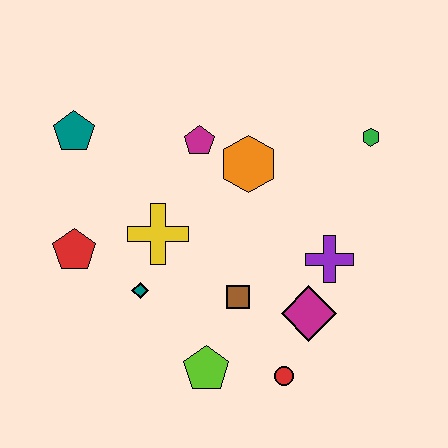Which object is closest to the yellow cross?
The teal diamond is closest to the yellow cross.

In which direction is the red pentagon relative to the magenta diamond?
The red pentagon is to the left of the magenta diamond.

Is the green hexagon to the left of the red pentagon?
No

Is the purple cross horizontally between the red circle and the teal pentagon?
No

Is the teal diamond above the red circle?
Yes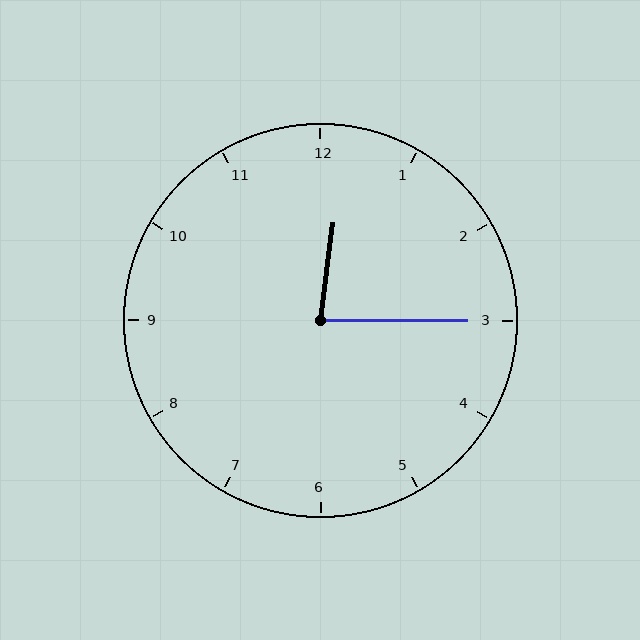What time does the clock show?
12:15.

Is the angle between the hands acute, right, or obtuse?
It is acute.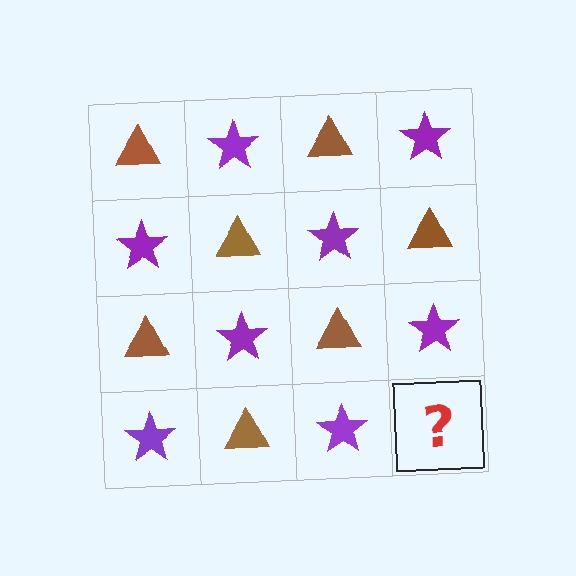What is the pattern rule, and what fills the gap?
The rule is that it alternates brown triangle and purple star in a checkerboard pattern. The gap should be filled with a brown triangle.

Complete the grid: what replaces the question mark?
The question mark should be replaced with a brown triangle.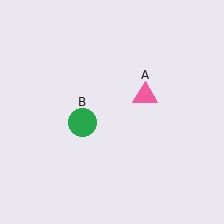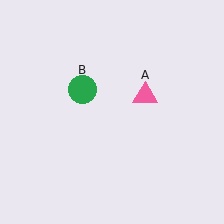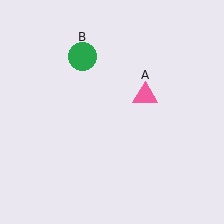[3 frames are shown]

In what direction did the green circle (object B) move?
The green circle (object B) moved up.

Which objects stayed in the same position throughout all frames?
Pink triangle (object A) remained stationary.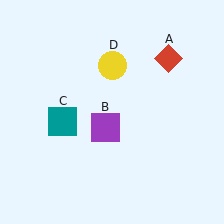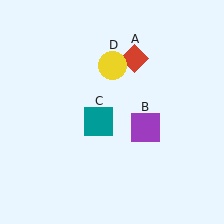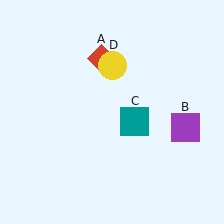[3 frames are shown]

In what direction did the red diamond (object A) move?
The red diamond (object A) moved left.